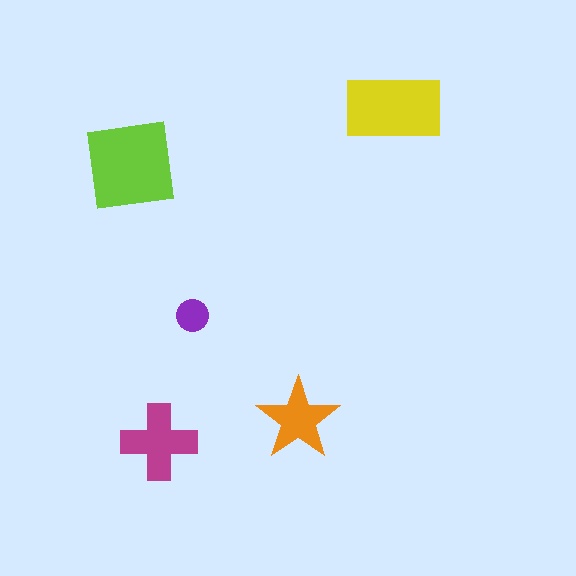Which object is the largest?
The lime square.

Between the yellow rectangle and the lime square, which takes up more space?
The lime square.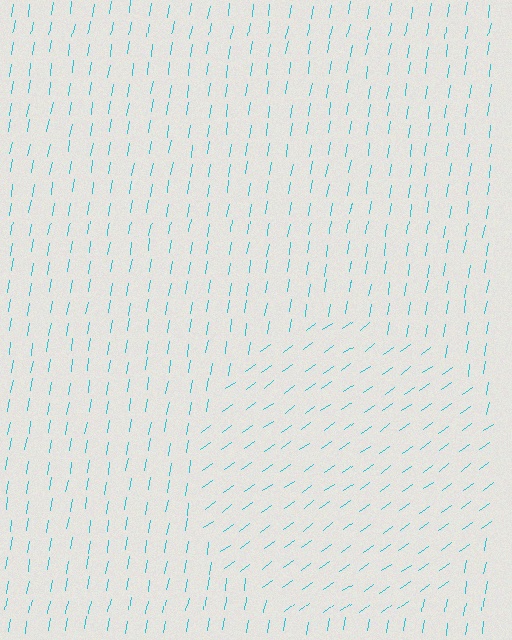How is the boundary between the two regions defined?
The boundary is defined purely by a change in line orientation (approximately 45 degrees difference). All lines are the same color and thickness.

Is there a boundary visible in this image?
Yes, there is a texture boundary formed by a change in line orientation.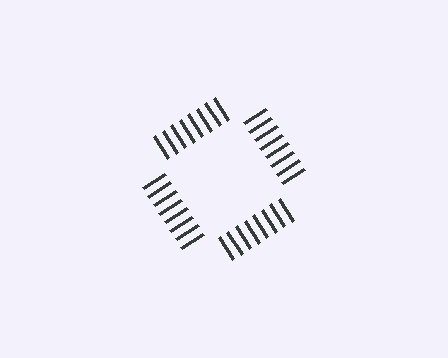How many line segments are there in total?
32 — 8 along each of the 4 edges.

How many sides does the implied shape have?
4 sides — the line-ends trace a square.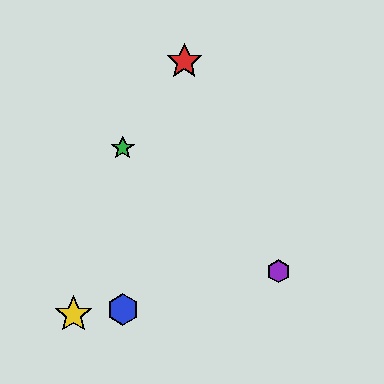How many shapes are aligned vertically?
2 shapes (the blue hexagon, the green star) are aligned vertically.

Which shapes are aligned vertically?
The blue hexagon, the green star are aligned vertically.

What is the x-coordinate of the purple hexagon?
The purple hexagon is at x≈278.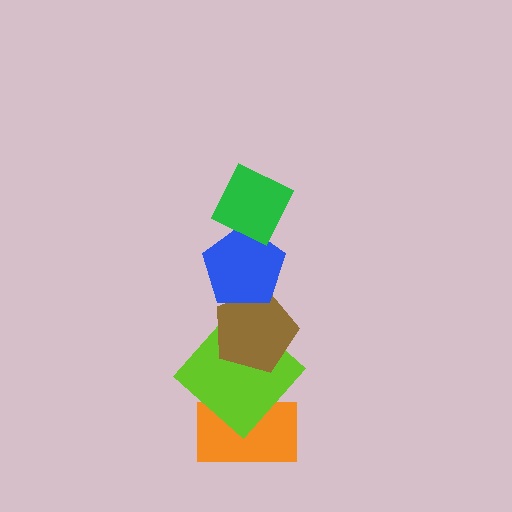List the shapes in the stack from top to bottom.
From top to bottom: the green diamond, the blue pentagon, the brown pentagon, the lime diamond, the orange rectangle.